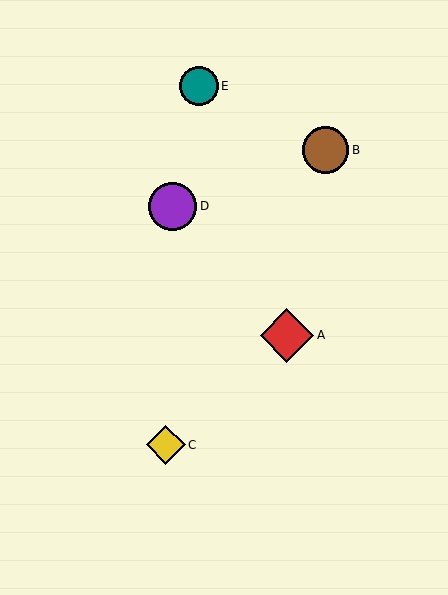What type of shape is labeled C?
Shape C is a yellow diamond.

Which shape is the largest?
The red diamond (labeled A) is the largest.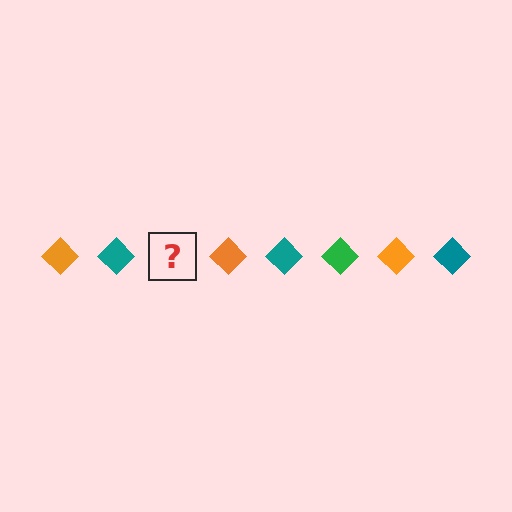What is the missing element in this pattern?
The missing element is a green diamond.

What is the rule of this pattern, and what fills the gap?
The rule is that the pattern cycles through orange, teal, green diamonds. The gap should be filled with a green diamond.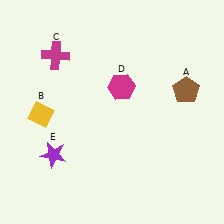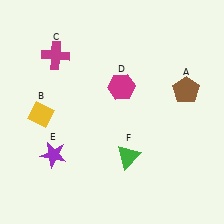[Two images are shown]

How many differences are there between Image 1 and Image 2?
There is 1 difference between the two images.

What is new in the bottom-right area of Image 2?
A green triangle (F) was added in the bottom-right area of Image 2.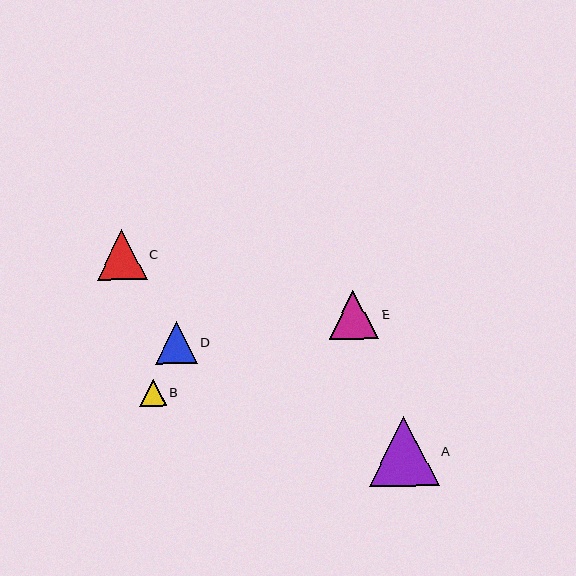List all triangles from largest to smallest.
From largest to smallest: A, C, E, D, B.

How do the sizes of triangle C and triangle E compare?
Triangle C and triangle E are approximately the same size.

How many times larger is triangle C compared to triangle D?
Triangle C is approximately 1.2 times the size of triangle D.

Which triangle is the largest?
Triangle A is the largest with a size of approximately 70 pixels.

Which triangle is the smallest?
Triangle B is the smallest with a size of approximately 27 pixels.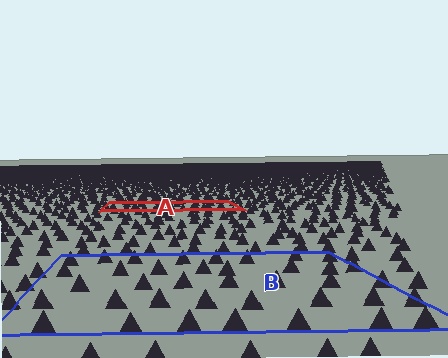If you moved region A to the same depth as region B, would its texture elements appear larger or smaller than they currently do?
They would appear larger. At a closer depth, the same texture elements are projected at a bigger on-screen size.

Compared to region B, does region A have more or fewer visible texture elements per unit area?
Region A has more texture elements per unit area — they are packed more densely because it is farther away.